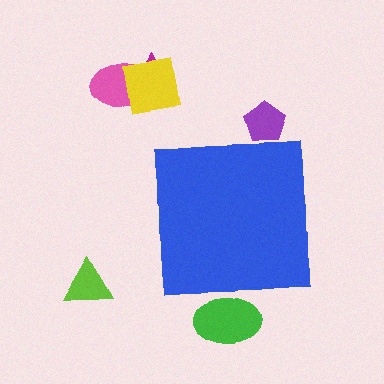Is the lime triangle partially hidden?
No, the lime triangle is fully visible.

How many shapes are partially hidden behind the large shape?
2 shapes are partially hidden.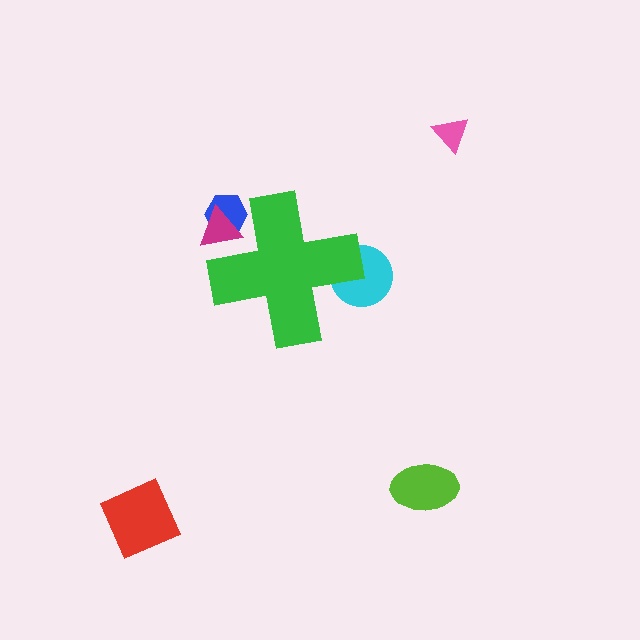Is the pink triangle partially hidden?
No, the pink triangle is fully visible.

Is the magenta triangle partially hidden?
Yes, the magenta triangle is partially hidden behind the green cross.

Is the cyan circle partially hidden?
Yes, the cyan circle is partially hidden behind the green cross.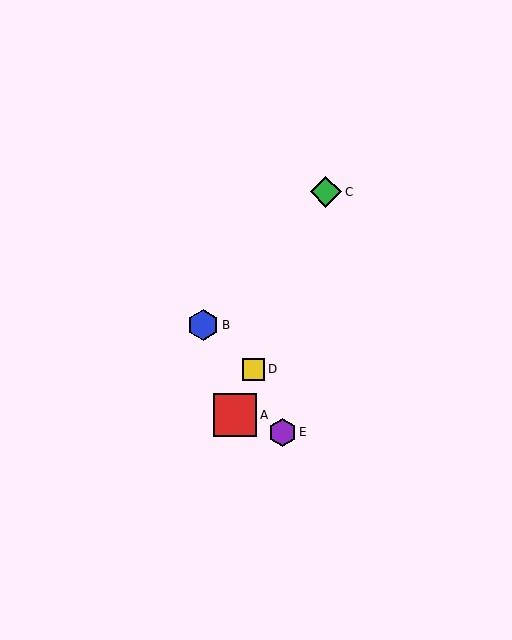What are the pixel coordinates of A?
Object A is at (235, 415).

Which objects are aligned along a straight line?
Objects A, C, D are aligned along a straight line.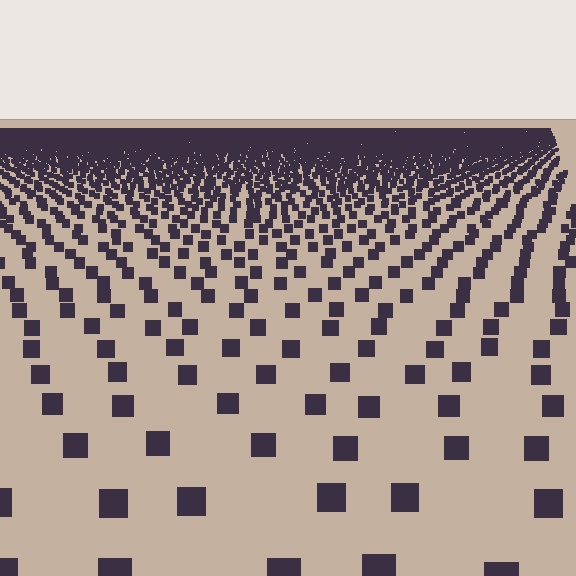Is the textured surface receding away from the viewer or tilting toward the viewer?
The surface is receding away from the viewer. Texture elements get smaller and denser toward the top.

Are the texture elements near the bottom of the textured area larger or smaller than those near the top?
Larger. Near the bottom, elements are closer to the viewer and appear at a bigger on-screen size.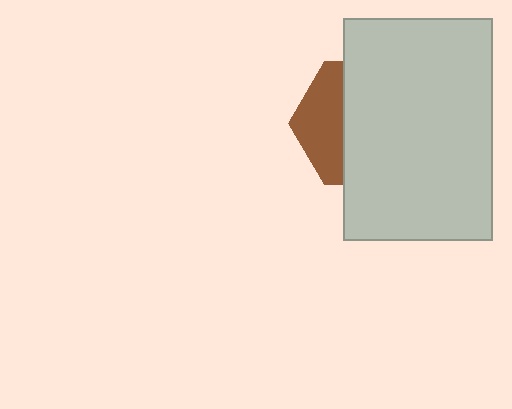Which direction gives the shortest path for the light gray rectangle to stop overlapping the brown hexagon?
Moving right gives the shortest separation.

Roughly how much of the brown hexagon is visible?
A small part of it is visible (roughly 35%).